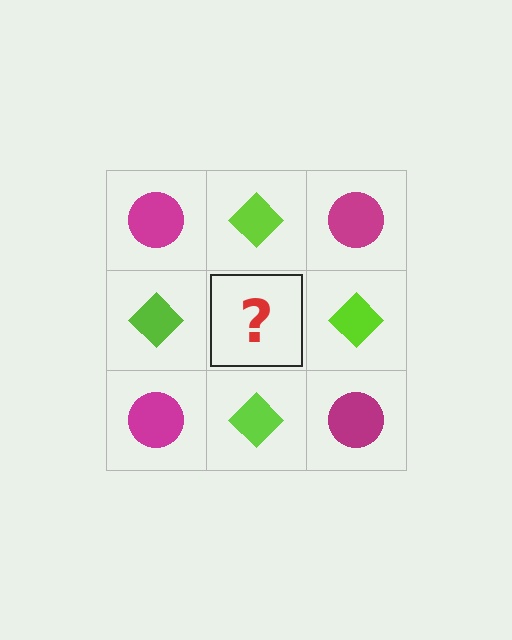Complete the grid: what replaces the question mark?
The question mark should be replaced with a magenta circle.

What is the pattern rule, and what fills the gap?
The rule is that it alternates magenta circle and lime diamond in a checkerboard pattern. The gap should be filled with a magenta circle.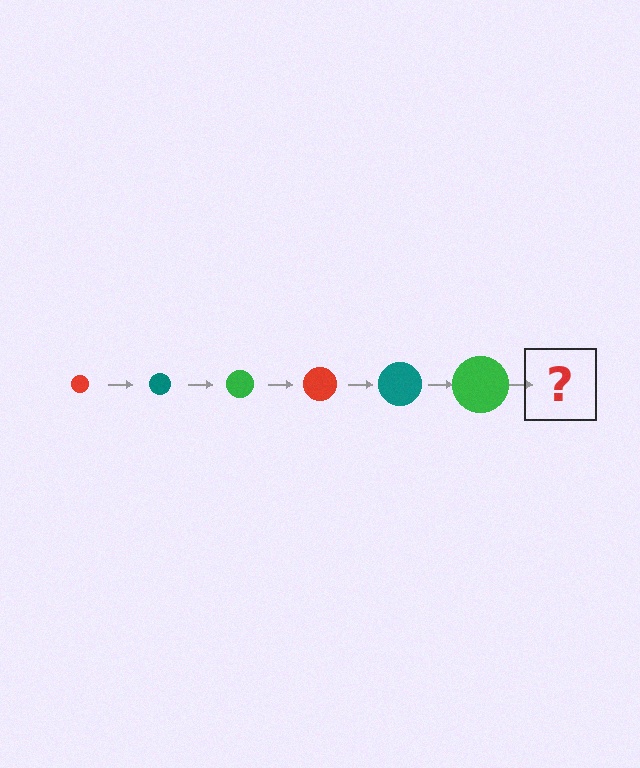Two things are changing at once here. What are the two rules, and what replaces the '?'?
The two rules are that the circle grows larger each step and the color cycles through red, teal, and green. The '?' should be a red circle, larger than the previous one.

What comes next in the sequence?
The next element should be a red circle, larger than the previous one.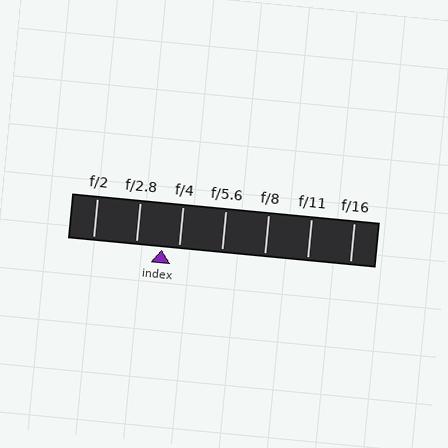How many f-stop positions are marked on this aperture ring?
There are 7 f-stop positions marked.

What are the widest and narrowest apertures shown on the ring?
The widest aperture shown is f/2 and the narrowest is f/16.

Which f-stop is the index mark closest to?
The index mark is closest to f/4.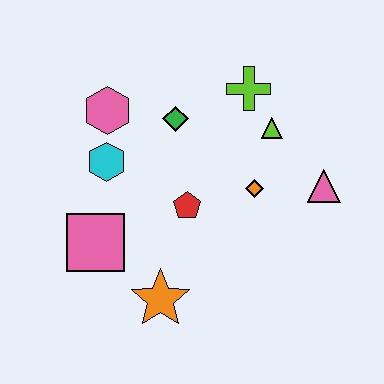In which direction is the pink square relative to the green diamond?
The pink square is below the green diamond.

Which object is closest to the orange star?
The pink square is closest to the orange star.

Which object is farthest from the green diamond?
The orange star is farthest from the green diamond.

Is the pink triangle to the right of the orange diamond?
Yes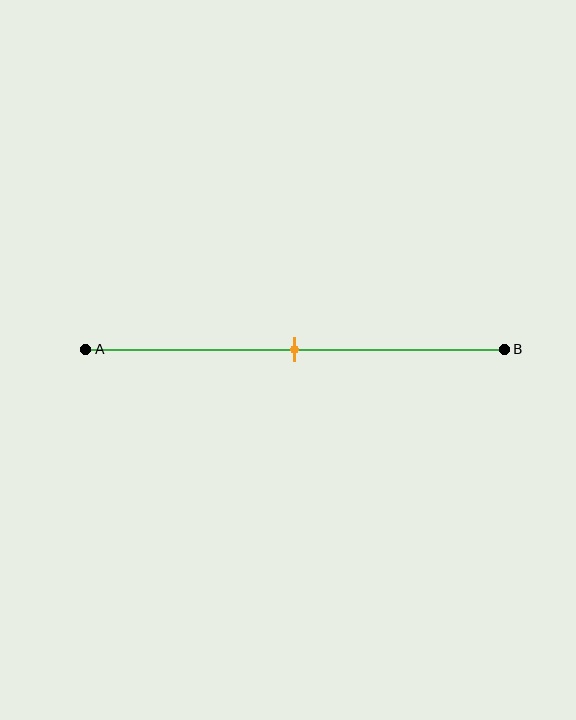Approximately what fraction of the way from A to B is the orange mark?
The orange mark is approximately 50% of the way from A to B.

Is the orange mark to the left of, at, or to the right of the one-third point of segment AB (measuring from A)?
The orange mark is to the right of the one-third point of segment AB.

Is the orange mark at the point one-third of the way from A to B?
No, the mark is at about 50% from A, not at the 33% one-third point.